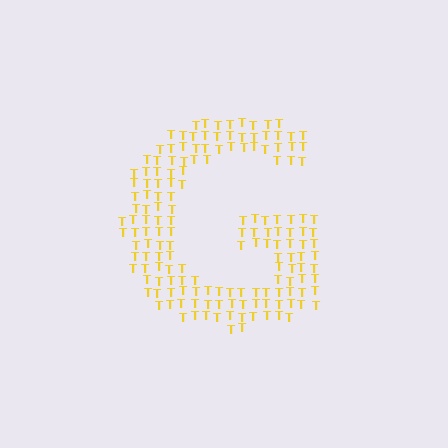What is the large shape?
The large shape is the letter G.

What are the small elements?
The small elements are letter T's.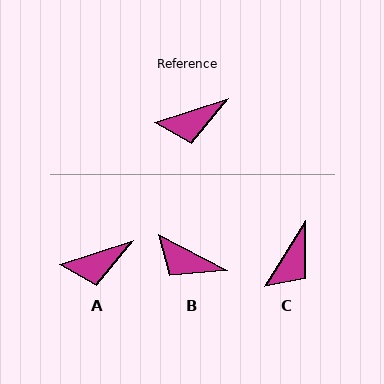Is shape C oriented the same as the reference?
No, it is off by about 40 degrees.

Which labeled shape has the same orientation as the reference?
A.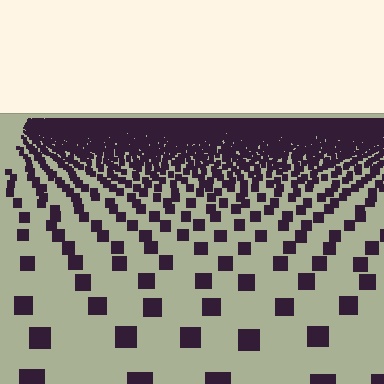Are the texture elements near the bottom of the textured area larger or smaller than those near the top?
Larger. Near the bottom, elements are closer to the viewer and appear at a bigger on-screen size.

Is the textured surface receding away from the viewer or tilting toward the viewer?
The surface is receding away from the viewer. Texture elements get smaller and denser toward the top.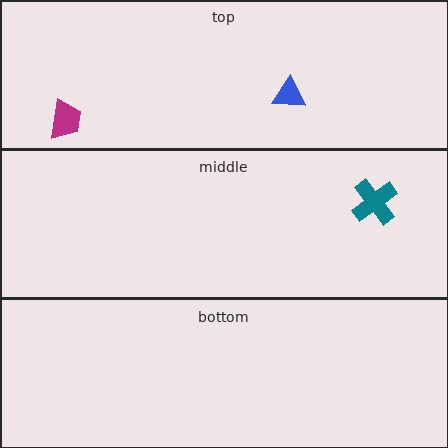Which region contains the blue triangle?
The top region.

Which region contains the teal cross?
The middle region.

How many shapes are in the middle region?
1.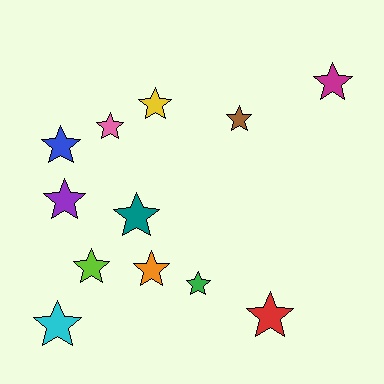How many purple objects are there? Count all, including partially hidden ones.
There is 1 purple object.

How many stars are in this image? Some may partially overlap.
There are 12 stars.